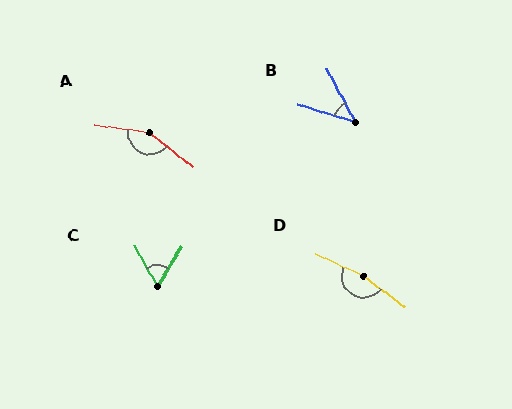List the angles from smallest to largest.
B (44°), C (60°), A (149°), D (168°).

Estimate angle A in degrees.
Approximately 149 degrees.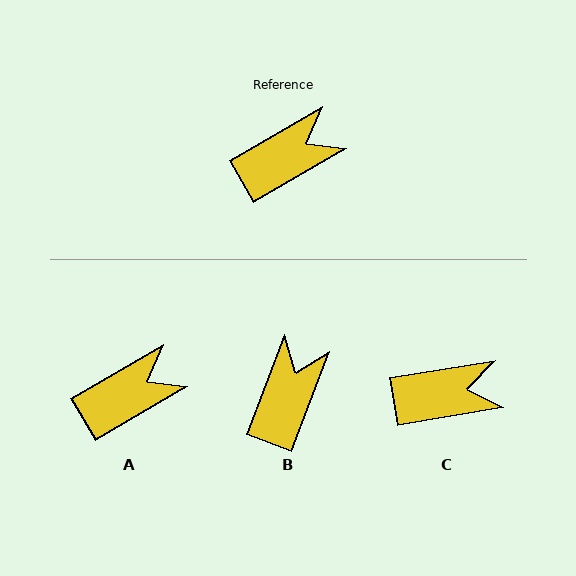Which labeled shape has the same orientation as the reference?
A.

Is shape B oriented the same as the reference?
No, it is off by about 39 degrees.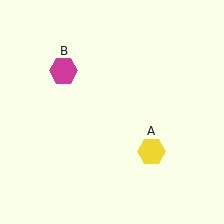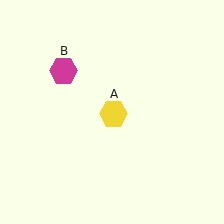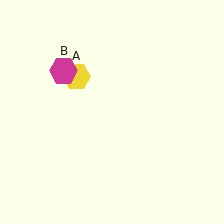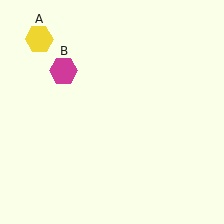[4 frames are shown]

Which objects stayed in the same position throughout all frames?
Magenta hexagon (object B) remained stationary.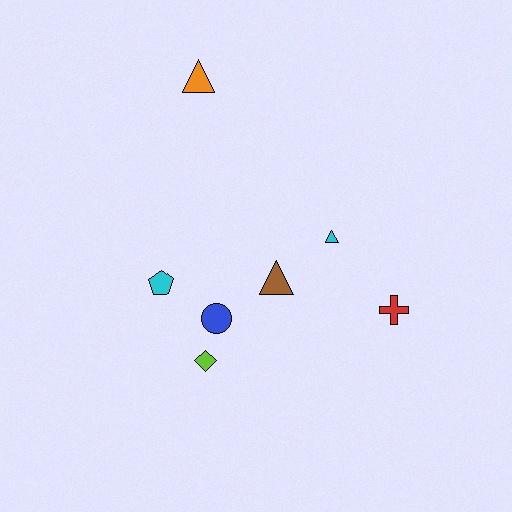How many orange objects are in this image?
There is 1 orange object.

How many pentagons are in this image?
There is 1 pentagon.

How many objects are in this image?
There are 7 objects.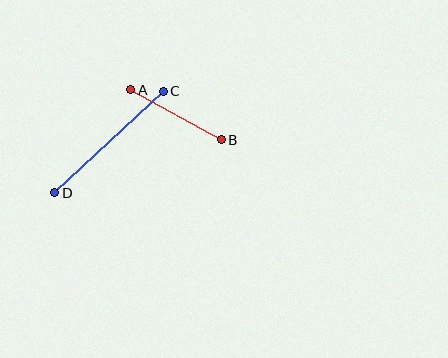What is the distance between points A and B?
The distance is approximately 103 pixels.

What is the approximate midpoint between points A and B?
The midpoint is at approximately (176, 115) pixels.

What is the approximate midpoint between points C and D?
The midpoint is at approximately (109, 142) pixels.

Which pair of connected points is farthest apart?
Points C and D are farthest apart.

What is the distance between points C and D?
The distance is approximately 148 pixels.